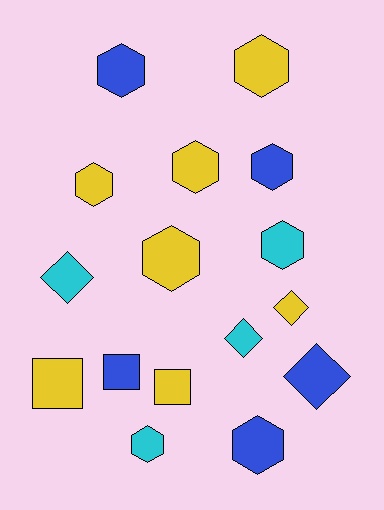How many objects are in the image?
There are 16 objects.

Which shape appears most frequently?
Hexagon, with 9 objects.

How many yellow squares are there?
There are 2 yellow squares.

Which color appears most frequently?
Yellow, with 7 objects.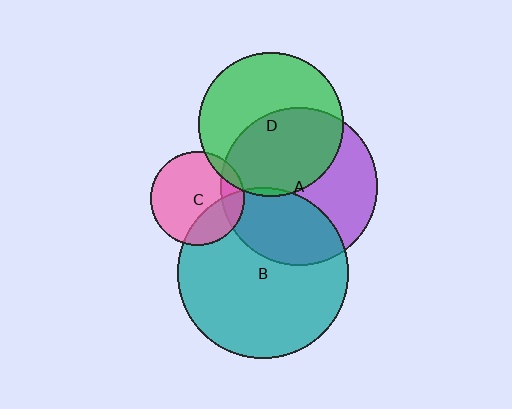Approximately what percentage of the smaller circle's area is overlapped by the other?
Approximately 10%.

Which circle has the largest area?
Circle B (teal).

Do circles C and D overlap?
Yes.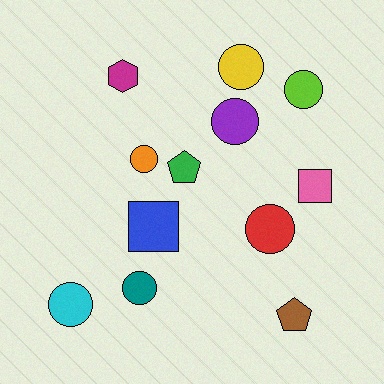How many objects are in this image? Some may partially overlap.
There are 12 objects.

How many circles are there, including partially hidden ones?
There are 7 circles.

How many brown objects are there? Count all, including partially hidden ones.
There is 1 brown object.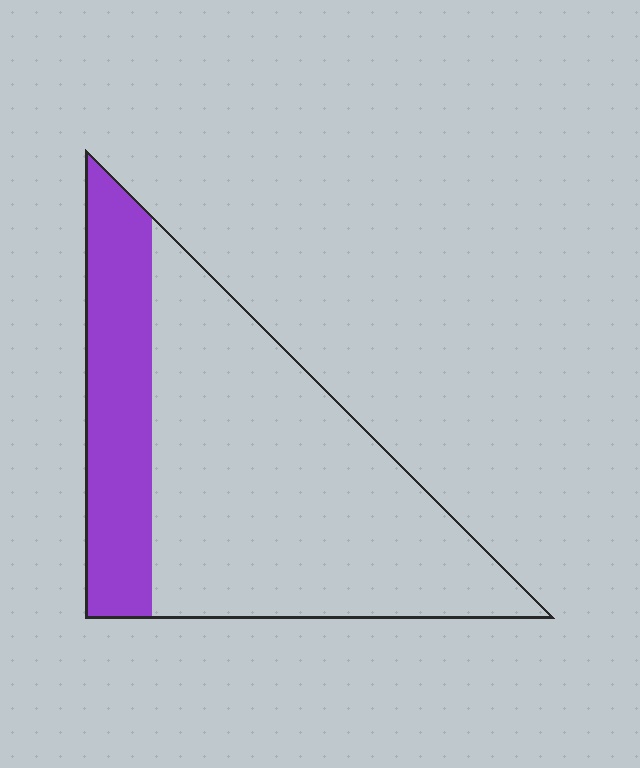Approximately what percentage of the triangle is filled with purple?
Approximately 25%.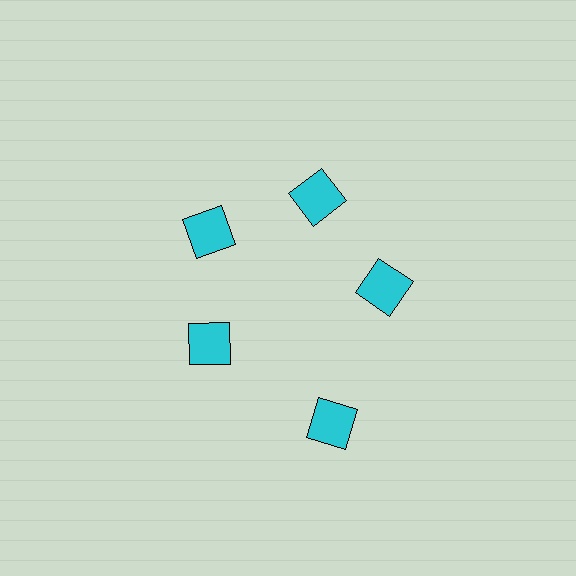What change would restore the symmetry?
The symmetry would be restored by moving it inward, back onto the ring so that all 5 squares sit at equal angles and equal distance from the center.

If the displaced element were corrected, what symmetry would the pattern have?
It would have 5-fold rotational symmetry — the pattern would map onto itself every 72 degrees.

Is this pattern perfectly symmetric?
No. The 5 cyan squares are arranged in a ring, but one element near the 5 o'clock position is pushed outward from the center, breaking the 5-fold rotational symmetry.